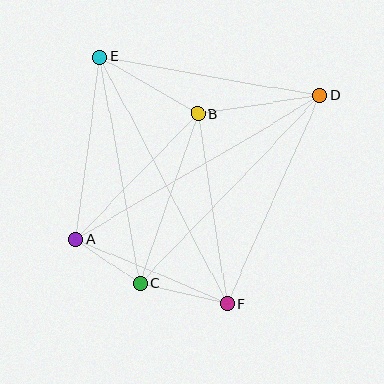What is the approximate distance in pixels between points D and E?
The distance between D and E is approximately 223 pixels.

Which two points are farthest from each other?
Points A and D are farthest from each other.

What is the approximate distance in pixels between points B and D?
The distance between B and D is approximately 124 pixels.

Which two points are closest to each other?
Points A and C are closest to each other.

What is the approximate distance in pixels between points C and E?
The distance between C and E is approximately 230 pixels.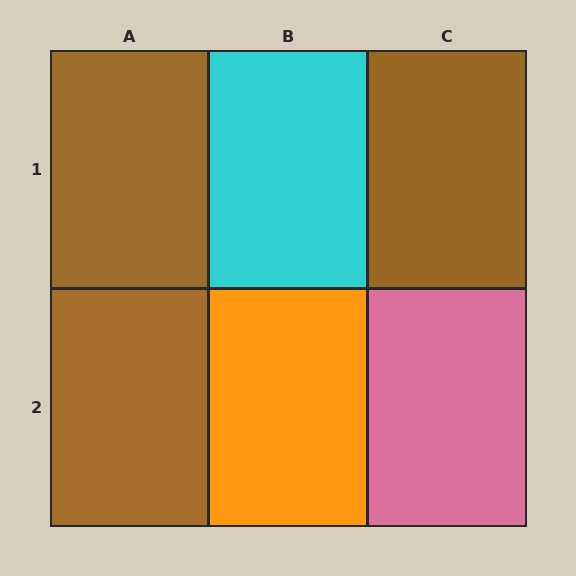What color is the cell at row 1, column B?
Cyan.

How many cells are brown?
3 cells are brown.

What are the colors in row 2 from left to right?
Brown, orange, pink.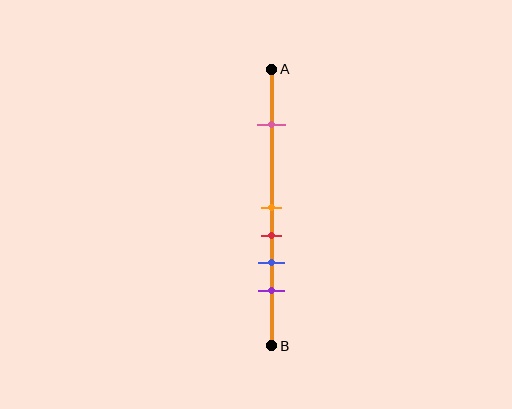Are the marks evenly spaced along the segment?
No, the marks are not evenly spaced.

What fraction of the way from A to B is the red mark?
The red mark is approximately 60% (0.6) of the way from A to B.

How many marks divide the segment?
There are 5 marks dividing the segment.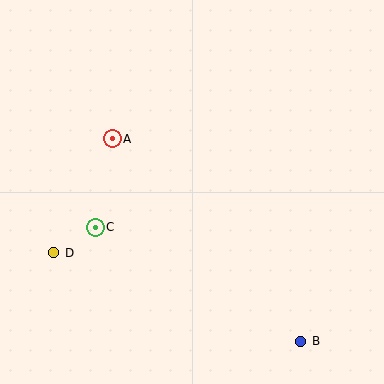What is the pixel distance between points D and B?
The distance between D and B is 262 pixels.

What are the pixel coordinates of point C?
Point C is at (95, 227).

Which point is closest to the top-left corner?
Point A is closest to the top-left corner.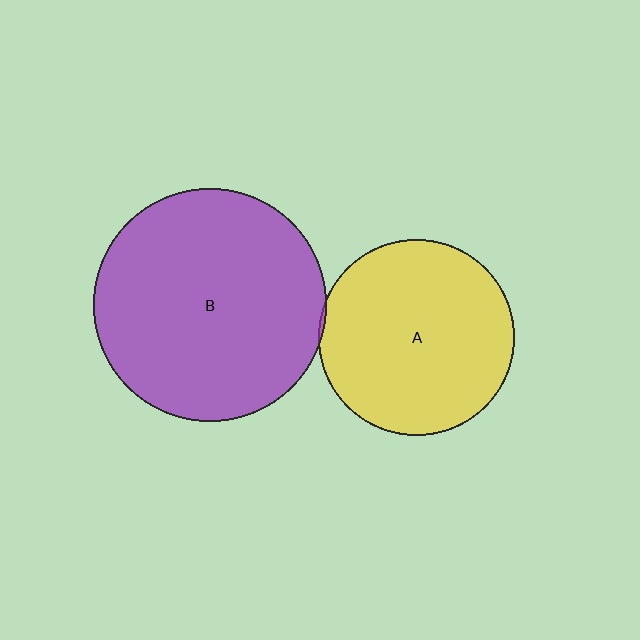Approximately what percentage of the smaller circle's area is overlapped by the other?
Approximately 5%.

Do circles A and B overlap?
Yes.